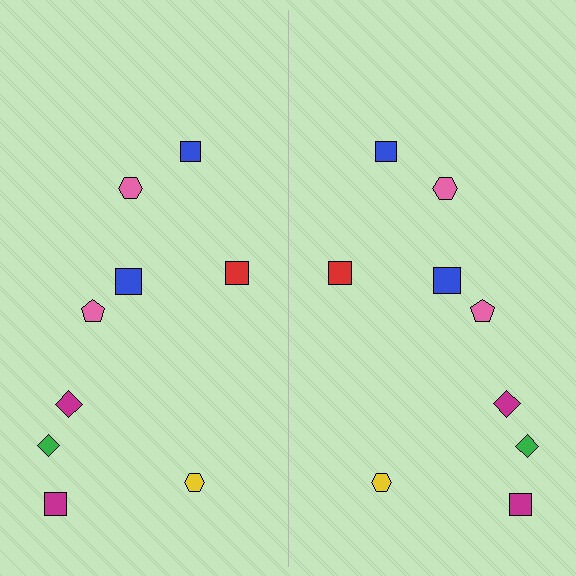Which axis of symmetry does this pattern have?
The pattern has a vertical axis of symmetry running through the center of the image.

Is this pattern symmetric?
Yes, this pattern has bilateral (reflection) symmetry.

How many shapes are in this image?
There are 18 shapes in this image.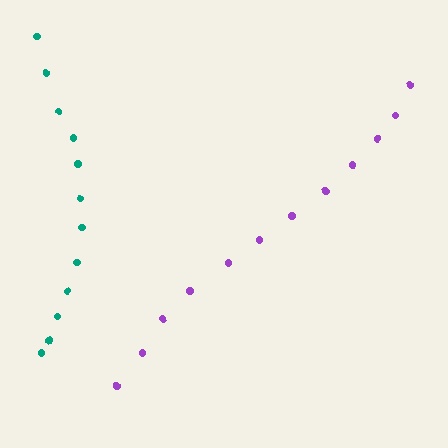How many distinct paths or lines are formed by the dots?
There are 2 distinct paths.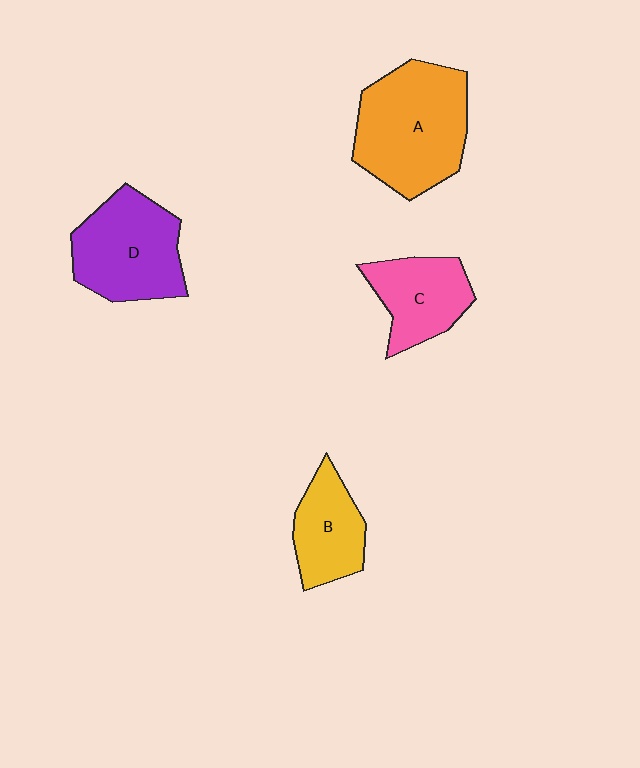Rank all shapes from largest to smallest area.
From largest to smallest: A (orange), D (purple), C (pink), B (yellow).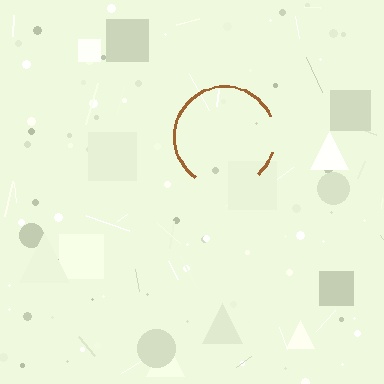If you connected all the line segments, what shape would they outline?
They would outline a circle.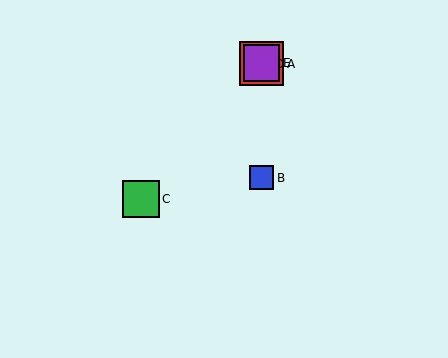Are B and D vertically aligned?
Yes, both are at x≈262.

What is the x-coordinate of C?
Object C is at x≈141.